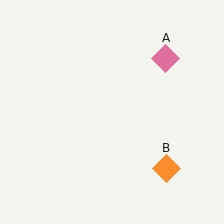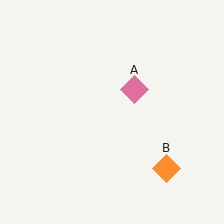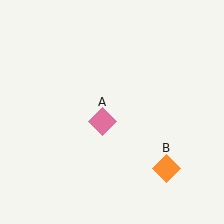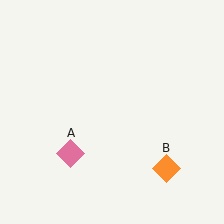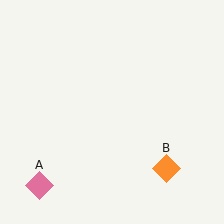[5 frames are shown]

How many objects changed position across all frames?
1 object changed position: pink diamond (object A).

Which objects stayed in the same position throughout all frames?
Orange diamond (object B) remained stationary.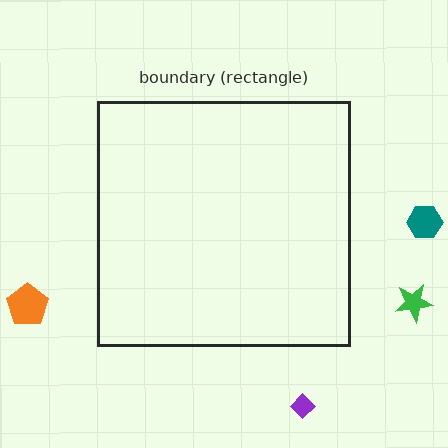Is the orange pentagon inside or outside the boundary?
Outside.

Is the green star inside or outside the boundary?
Outside.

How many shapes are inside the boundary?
0 inside, 4 outside.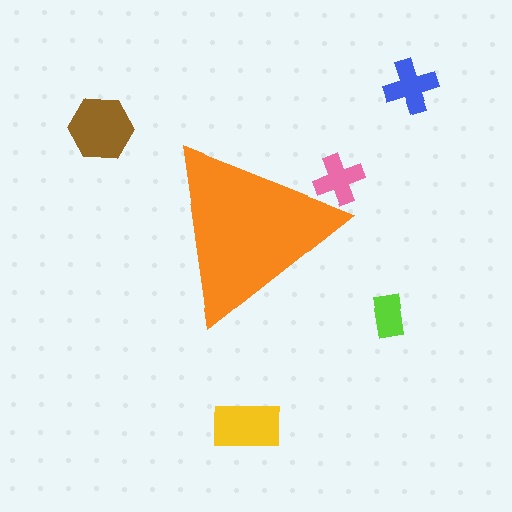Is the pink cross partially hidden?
Yes, the pink cross is partially hidden behind the orange triangle.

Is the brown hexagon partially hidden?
No, the brown hexagon is fully visible.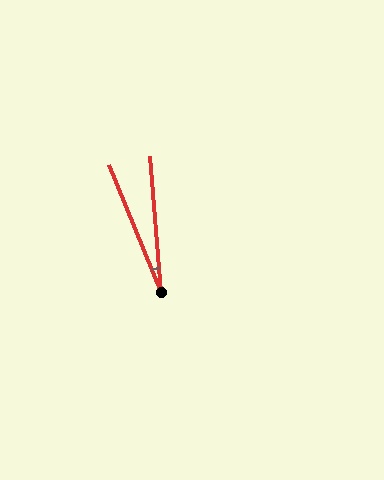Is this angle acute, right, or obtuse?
It is acute.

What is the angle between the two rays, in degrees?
Approximately 18 degrees.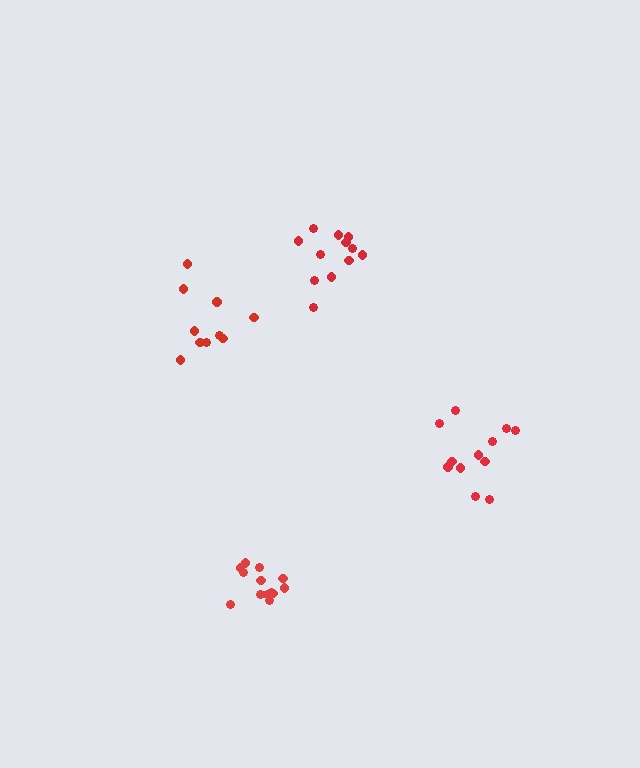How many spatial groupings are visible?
There are 4 spatial groupings.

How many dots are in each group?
Group 1: 12 dots, Group 2: 13 dots, Group 3: 12 dots, Group 4: 10 dots (47 total).